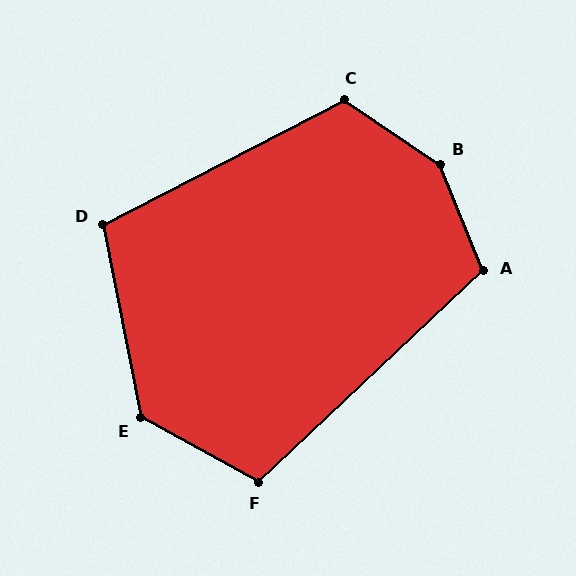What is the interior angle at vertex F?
Approximately 108 degrees (obtuse).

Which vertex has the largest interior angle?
B, at approximately 146 degrees.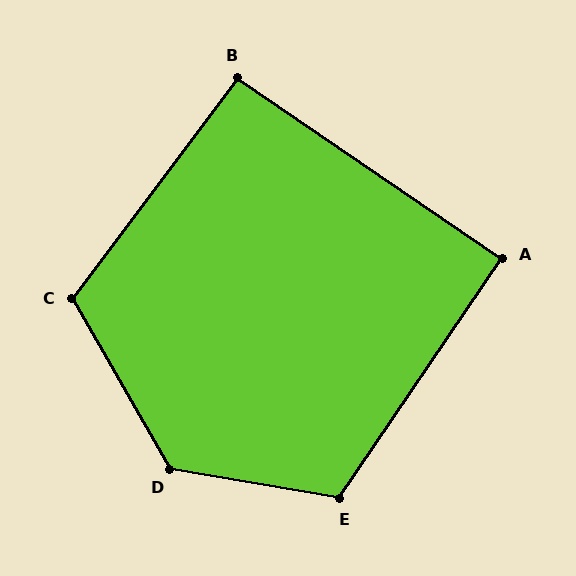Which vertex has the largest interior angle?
D, at approximately 129 degrees.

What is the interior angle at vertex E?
Approximately 114 degrees (obtuse).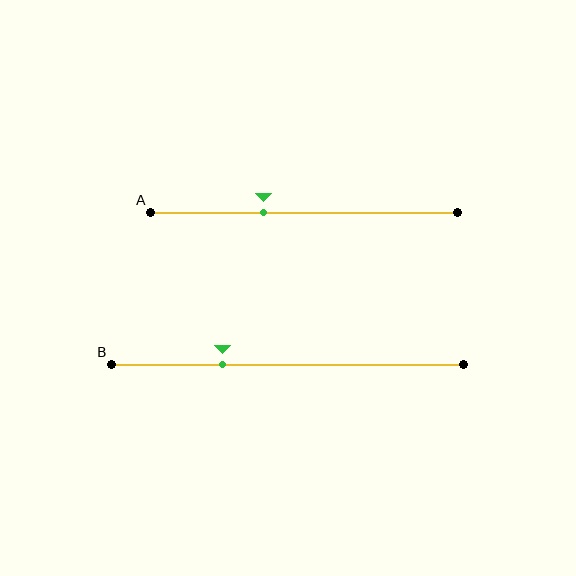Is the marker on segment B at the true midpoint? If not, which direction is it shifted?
No, the marker on segment B is shifted to the left by about 18% of the segment length.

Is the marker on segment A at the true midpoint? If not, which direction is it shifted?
No, the marker on segment A is shifted to the left by about 13% of the segment length.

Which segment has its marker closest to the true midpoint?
Segment A has its marker closest to the true midpoint.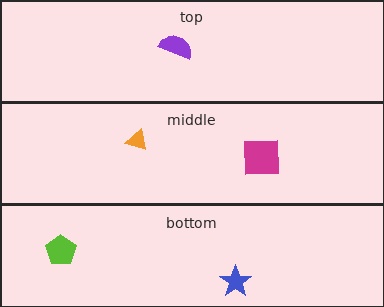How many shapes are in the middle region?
2.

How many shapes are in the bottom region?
2.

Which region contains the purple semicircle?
The top region.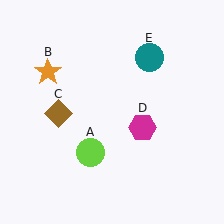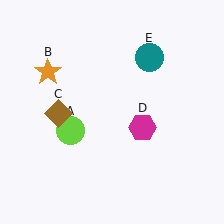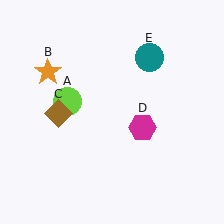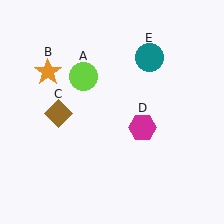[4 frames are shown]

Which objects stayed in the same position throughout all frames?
Orange star (object B) and brown diamond (object C) and magenta hexagon (object D) and teal circle (object E) remained stationary.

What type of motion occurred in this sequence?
The lime circle (object A) rotated clockwise around the center of the scene.